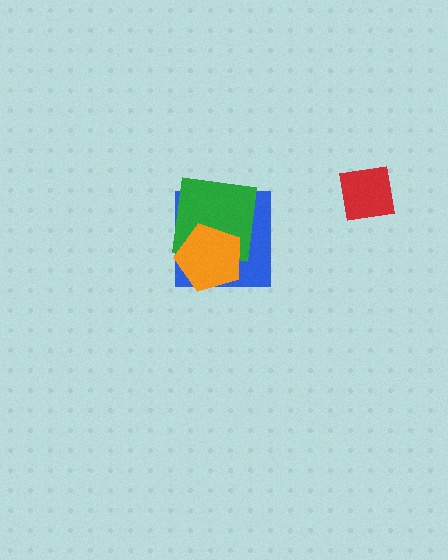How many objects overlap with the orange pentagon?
2 objects overlap with the orange pentagon.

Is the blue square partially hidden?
Yes, it is partially covered by another shape.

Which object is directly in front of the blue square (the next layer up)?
The green square is directly in front of the blue square.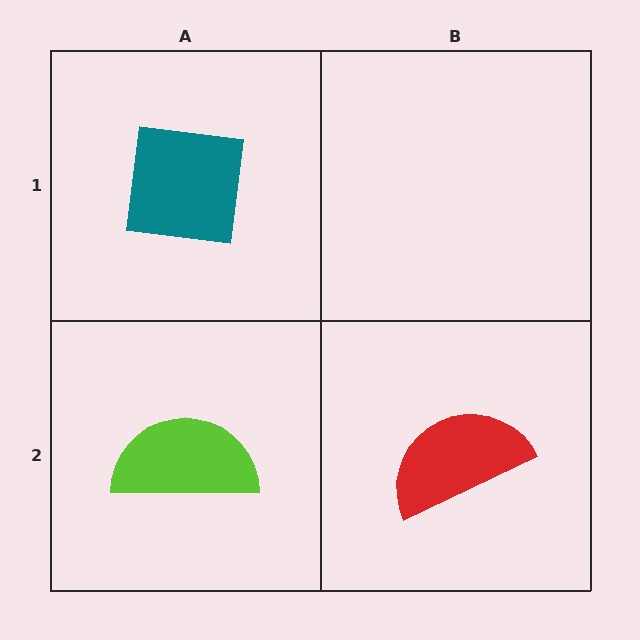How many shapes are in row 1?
1 shape.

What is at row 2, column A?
A lime semicircle.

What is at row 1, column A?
A teal square.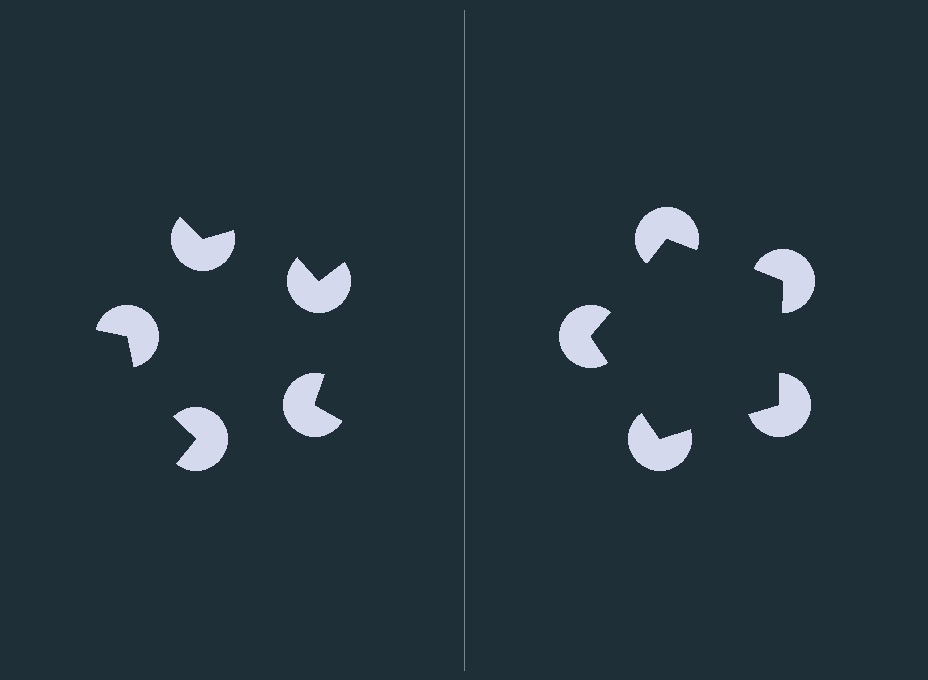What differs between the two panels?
The pac-man discs are positioned identically on both sides; only the wedge orientations differ. On the right they align to a pentagon; on the left they are misaligned.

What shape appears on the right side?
An illusory pentagon.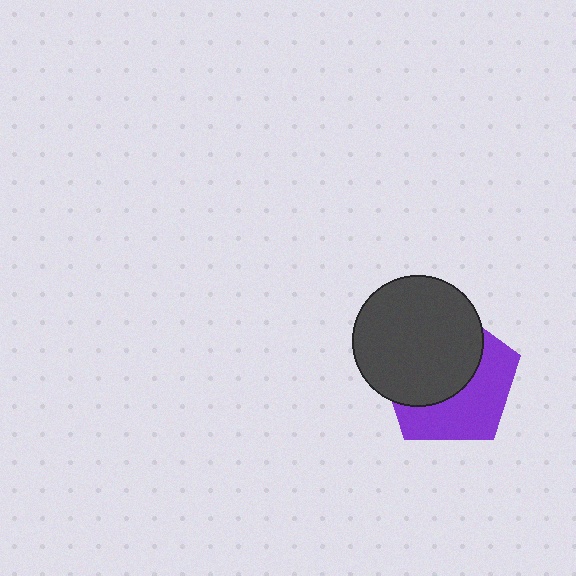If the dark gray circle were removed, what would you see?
You would see the complete purple pentagon.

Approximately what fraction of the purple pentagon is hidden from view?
Roughly 54% of the purple pentagon is hidden behind the dark gray circle.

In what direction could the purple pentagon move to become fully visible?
The purple pentagon could move toward the lower-right. That would shift it out from behind the dark gray circle entirely.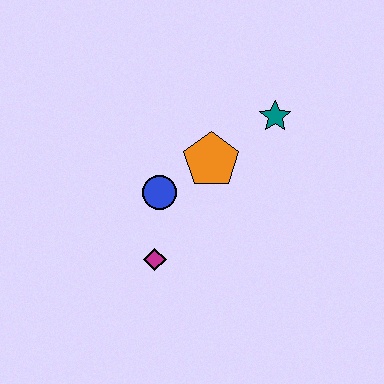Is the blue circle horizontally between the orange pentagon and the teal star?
No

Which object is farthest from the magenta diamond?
The teal star is farthest from the magenta diamond.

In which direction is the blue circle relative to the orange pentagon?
The blue circle is to the left of the orange pentagon.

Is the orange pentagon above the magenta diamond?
Yes